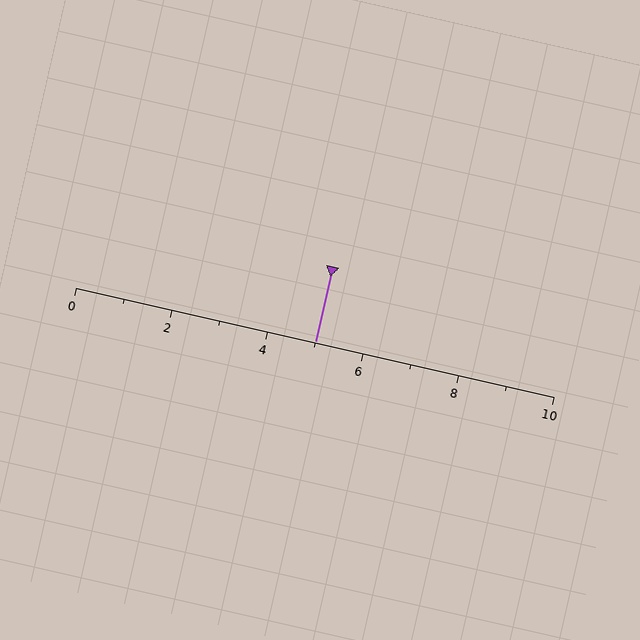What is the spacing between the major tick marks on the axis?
The major ticks are spaced 2 apart.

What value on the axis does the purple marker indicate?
The marker indicates approximately 5.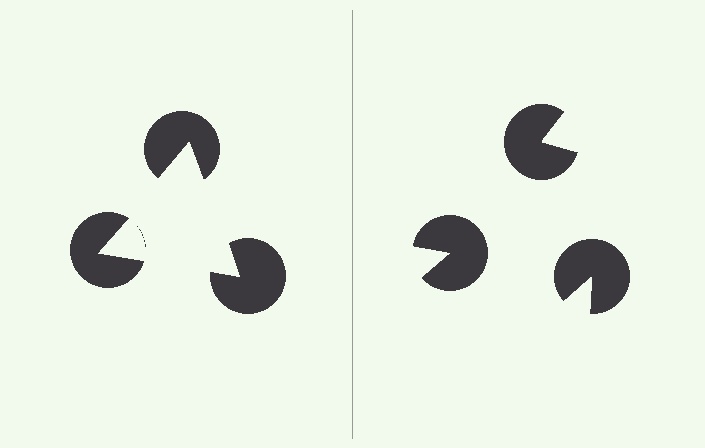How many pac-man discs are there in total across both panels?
6 — 3 on each side.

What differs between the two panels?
The pac-man discs are positioned identically on both sides; only the wedge orientations differ. On the left they align to a triangle; on the right they are misaligned.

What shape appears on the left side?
An illusory triangle.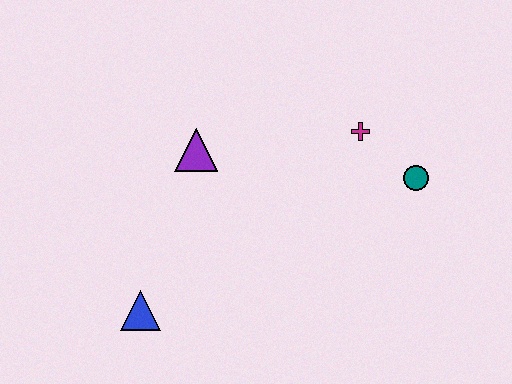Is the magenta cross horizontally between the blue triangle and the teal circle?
Yes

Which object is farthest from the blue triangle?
The teal circle is farthest from the blue triangle.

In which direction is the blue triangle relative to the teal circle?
The blue triangle is to the left of the teal circle.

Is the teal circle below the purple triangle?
Yes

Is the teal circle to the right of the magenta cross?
Yes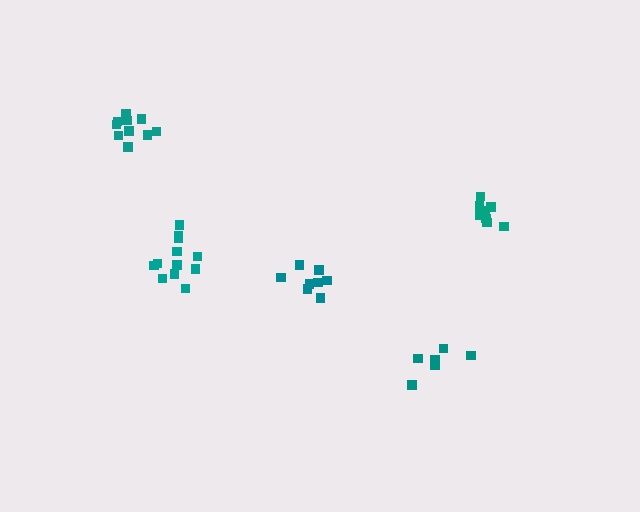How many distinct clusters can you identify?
There are 5 distinct clusters.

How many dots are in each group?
Group 1: 10 dots, Group 2: 8 dots, Group 3: 12 dots, Group 4: 6 dots, Group 5: 8 dots (44 total).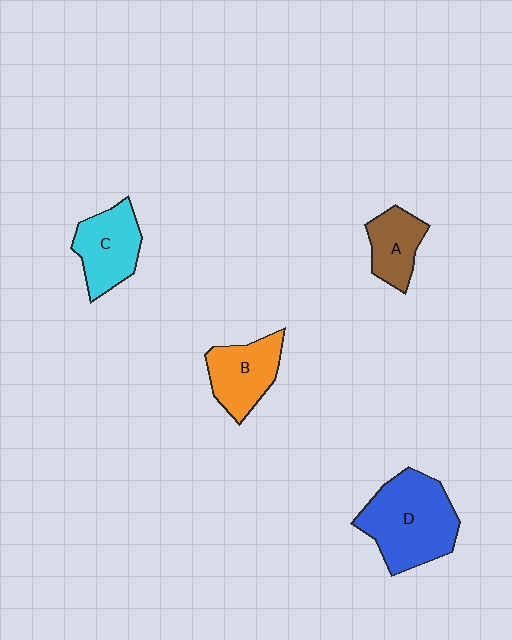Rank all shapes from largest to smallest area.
From largest to smallest: D (blue), C (cyan), B (orange), A (brown).